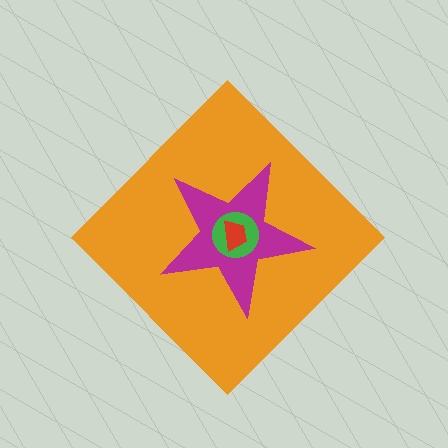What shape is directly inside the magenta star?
The green circle.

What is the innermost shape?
The red trapezoid.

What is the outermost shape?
The orange diamond.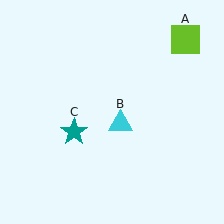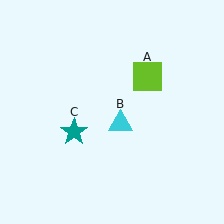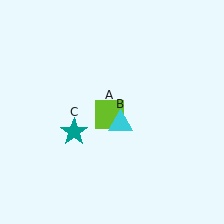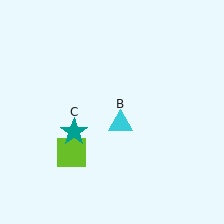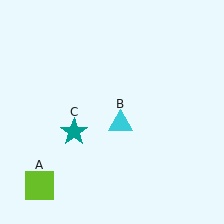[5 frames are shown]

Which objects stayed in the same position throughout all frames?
Cyan triangle (object B) and teal star (object C) remained stationary.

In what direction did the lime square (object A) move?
The lime square (object A) moved down and to the left.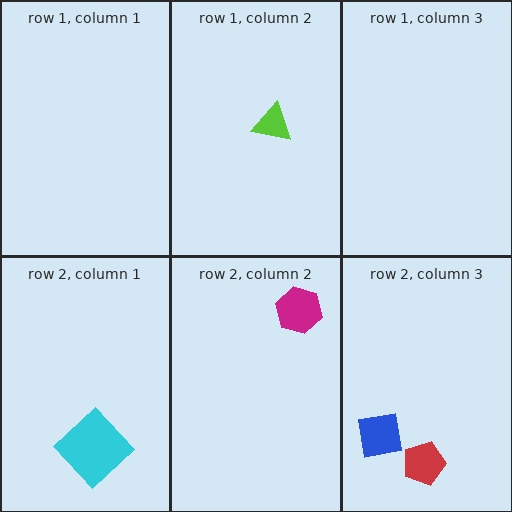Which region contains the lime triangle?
The row 1, column 2 region.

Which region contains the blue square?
The row 2, column 3 region.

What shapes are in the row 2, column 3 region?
The red pentagon, the blue square.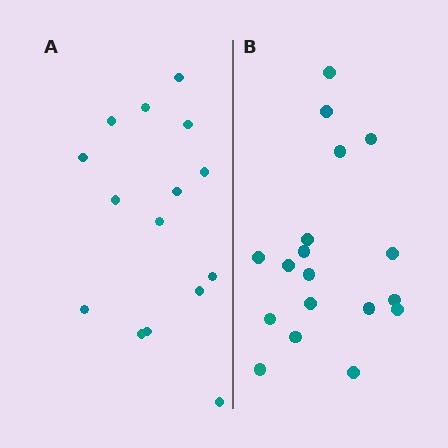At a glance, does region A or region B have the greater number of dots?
Region B (the right region) has more dots.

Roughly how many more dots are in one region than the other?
Region B has just a few more — roughly 2 or 3 more dots than region A.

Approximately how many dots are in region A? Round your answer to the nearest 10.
About 20 dots. (The exact count is 15, which rounds to 20.)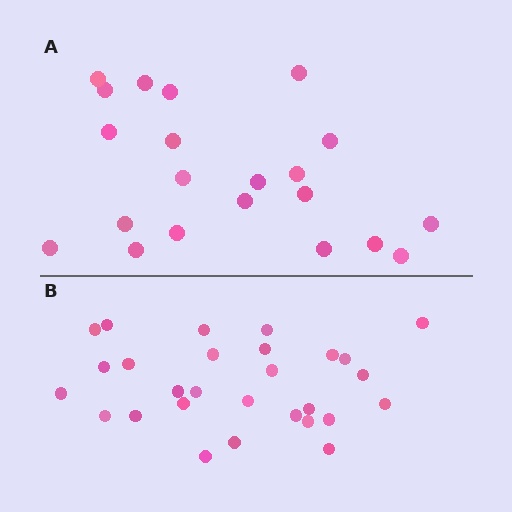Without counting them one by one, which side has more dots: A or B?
Region B (the bottom region) has more dots.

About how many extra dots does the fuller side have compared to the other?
Region B has roughly 8 or so more dots than region A.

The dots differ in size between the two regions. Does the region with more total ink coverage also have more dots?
No. Region A has more total ink coverage because its dots are larger, but region B actually contains more individual dots. Total area can be misleading — the number of items is what matters here.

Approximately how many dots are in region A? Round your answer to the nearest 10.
About 20 dots. (The exact count is 21, which rounds to 20.)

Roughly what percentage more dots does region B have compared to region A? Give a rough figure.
About 35% more.